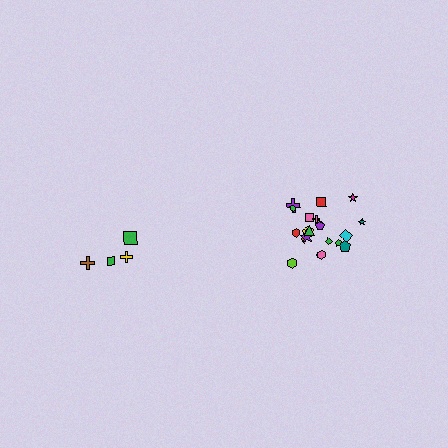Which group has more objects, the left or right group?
The right group.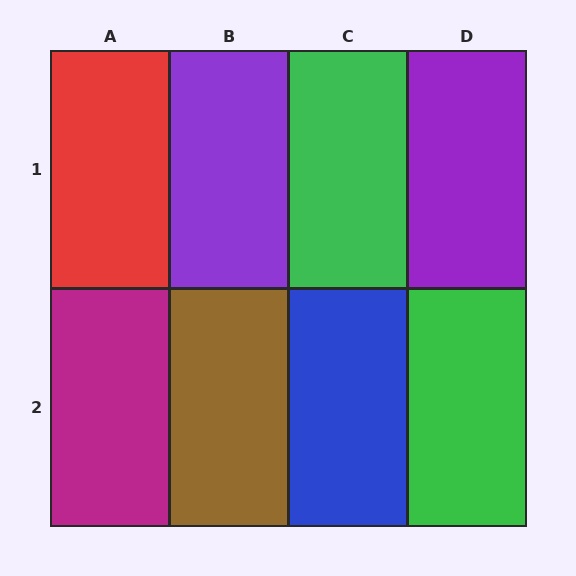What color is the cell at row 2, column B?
Brown.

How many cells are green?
2 cells are green.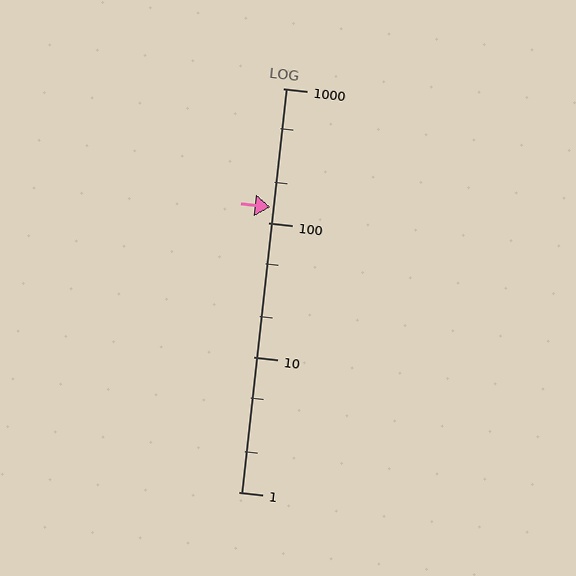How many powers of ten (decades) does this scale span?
The scale spans 3 decades, from 1 to 1000.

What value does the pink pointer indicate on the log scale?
The pointer indicates approximately 130.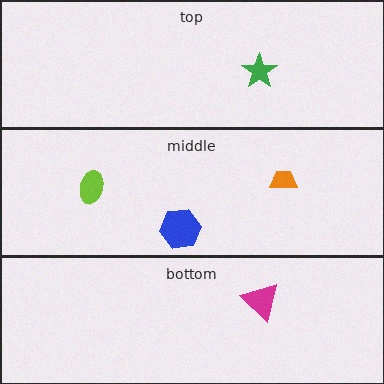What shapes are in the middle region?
The blue hexagon, the lime ellipse, the orange trapezoid.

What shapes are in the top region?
The green star.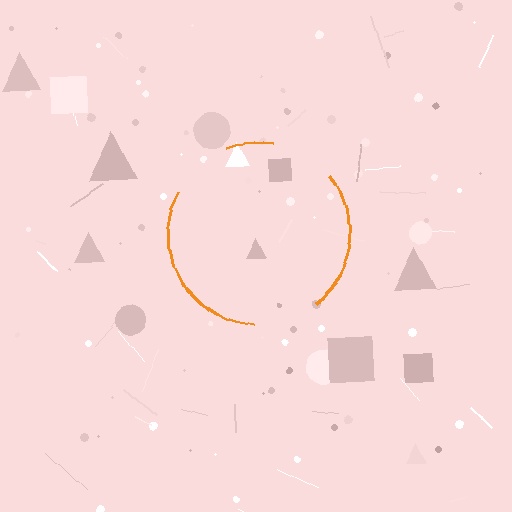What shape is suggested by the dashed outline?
The dashed outline suggests a circle.